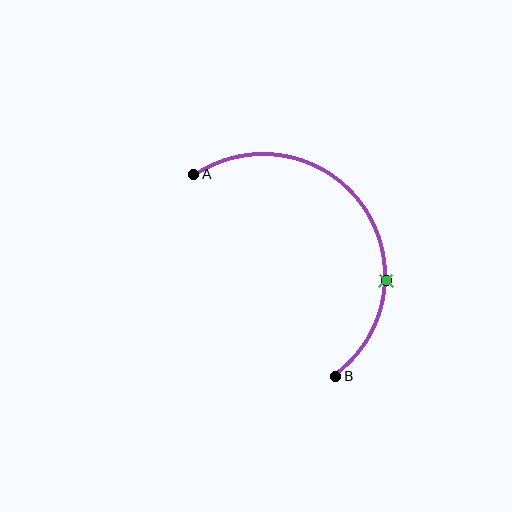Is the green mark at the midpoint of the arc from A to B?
No. The green mark lies on the arc but is closer to endpoint B. The arc midpoint would be at the point on the curve equidistant along the arc from both A and B.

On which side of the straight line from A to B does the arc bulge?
The arc bulges above and to the right of the straight line connecting A and B.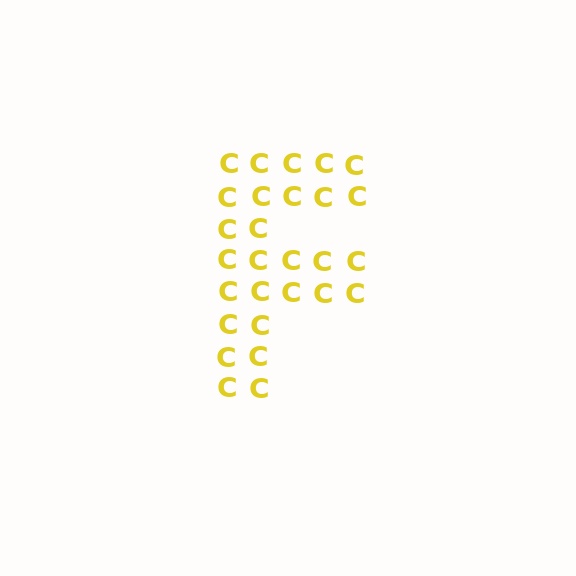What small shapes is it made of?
It is made of small letter C's.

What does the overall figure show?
The overall figure shows the letter F.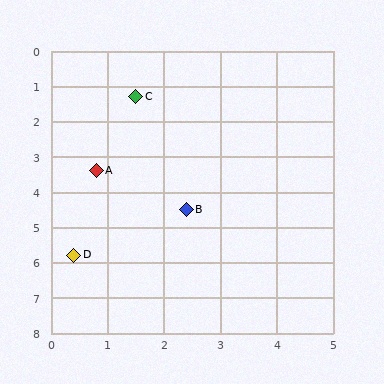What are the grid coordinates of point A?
Point A is at approximately (0.8, 3.4).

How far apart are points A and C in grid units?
Points A and C are about 2.2 grid units apart.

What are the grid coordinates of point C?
Point C is at approximately (1.5, 1.3).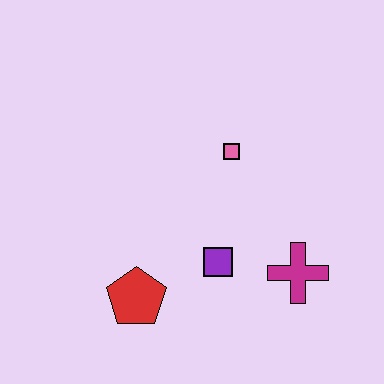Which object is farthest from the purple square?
The pink square is farthest from the purple square.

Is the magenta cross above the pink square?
No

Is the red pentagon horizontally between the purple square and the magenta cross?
No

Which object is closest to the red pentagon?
The purple square is closest to the red pentagon.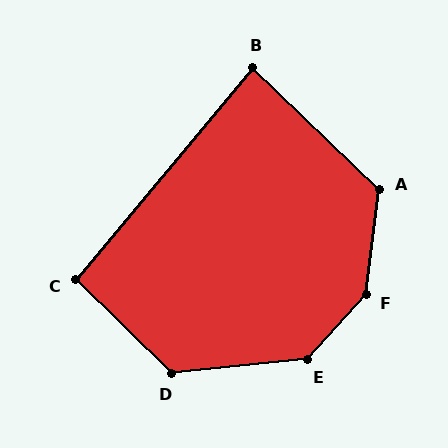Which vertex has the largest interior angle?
F, at approximately 145 degrees.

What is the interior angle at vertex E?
Approximately 139 degrees (obtuse).